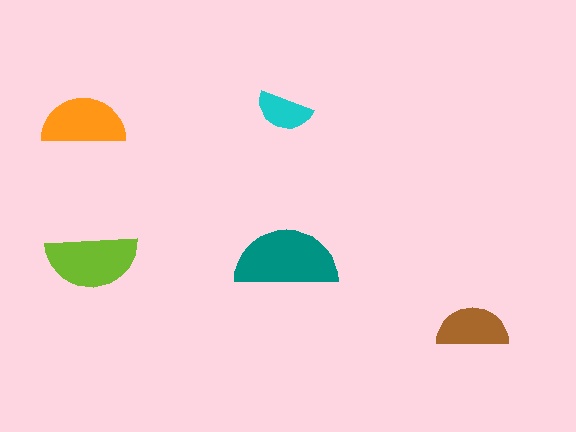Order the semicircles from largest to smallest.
the teal one, the lime one, the orange one, the brown one, the cyan one.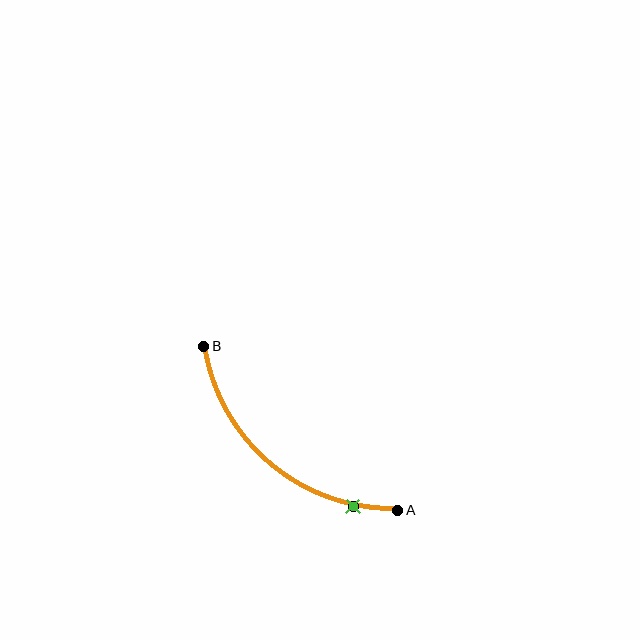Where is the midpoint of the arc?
The arc midpoint is the point on the curve farthest from the straight line joining A and B. It sits below and to the left of that line.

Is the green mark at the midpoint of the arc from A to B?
No. The green mark lies on the arc but is closer to endpoint A. The arc midpoint would be at the point on the curve equidistant along the arc from both A and B.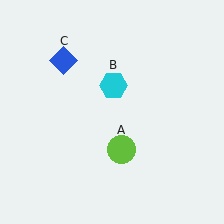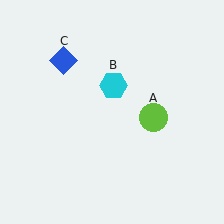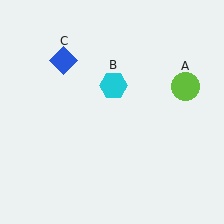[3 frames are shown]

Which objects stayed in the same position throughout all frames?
Cyan hexagon (object B) and blue diamond (object C) remained stationary.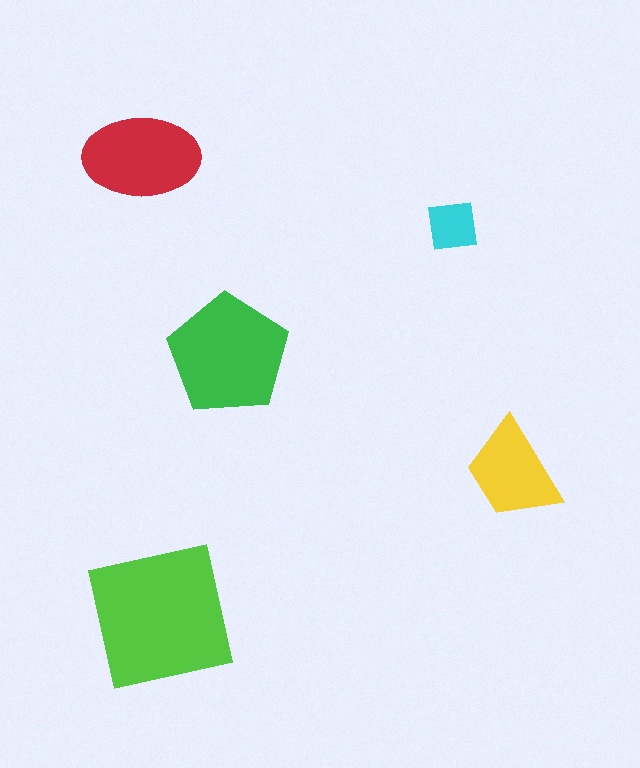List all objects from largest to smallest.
The lime square, the green pentagon, the red ellipse, the yellow trapezoid, the cyan square.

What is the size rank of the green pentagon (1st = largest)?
2nd.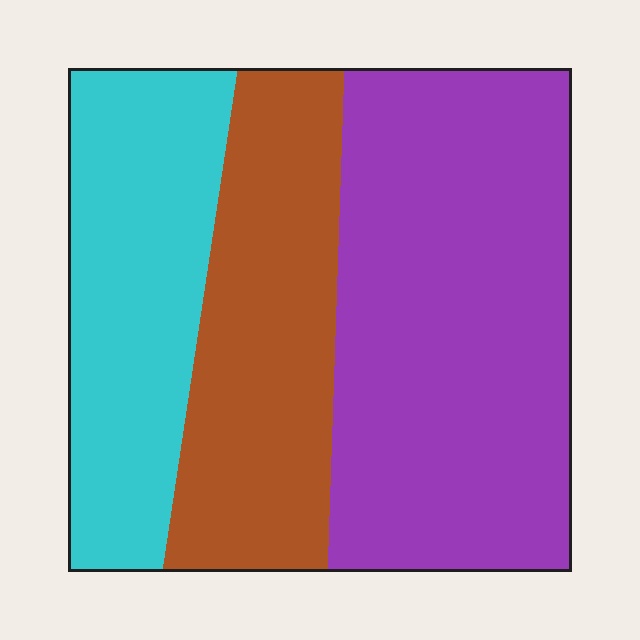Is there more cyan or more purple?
Purple.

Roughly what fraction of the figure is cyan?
Cyan takes up between a sixth and a third of the figure.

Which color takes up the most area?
Purple, at roughly 45%.